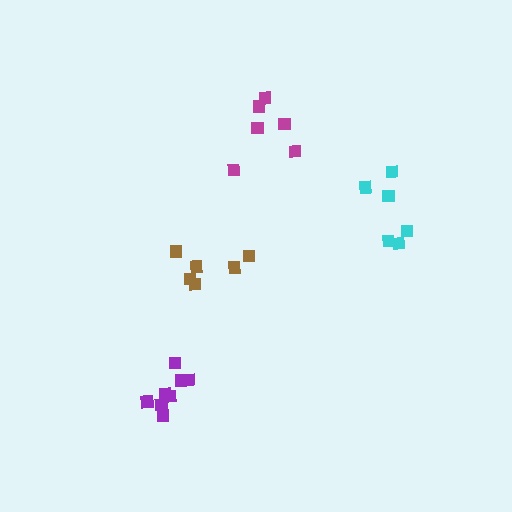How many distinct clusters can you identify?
There are 4 distinct clusters.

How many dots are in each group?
Group 1: 6 dots, Group 2: 6 dots, Group 3: 8 dots, Group 4: 6 dots (26 total).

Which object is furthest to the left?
The purple cluster is leftmost.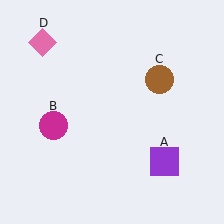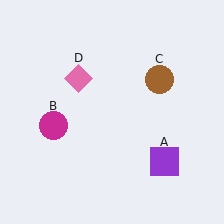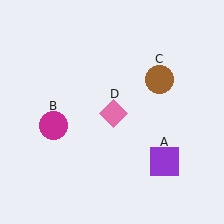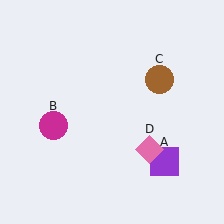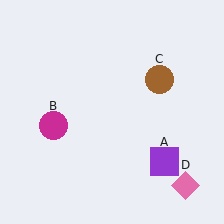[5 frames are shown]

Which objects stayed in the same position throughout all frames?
Purple square (object A) and magenta circle (object B) and brown circle (object C) remained stationary.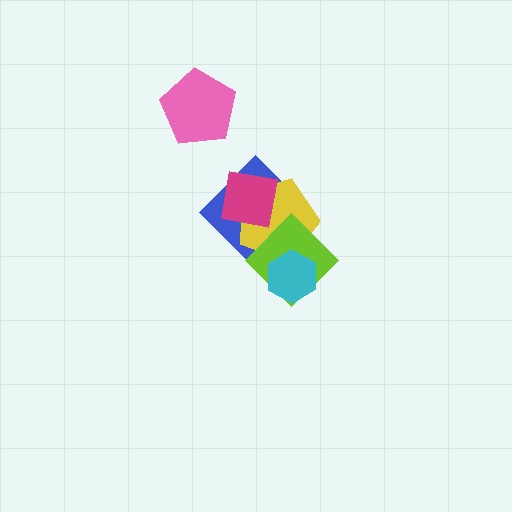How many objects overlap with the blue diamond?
3 objects overlap with the blue diamond.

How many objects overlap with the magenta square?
2 objects overlap with the magenta square.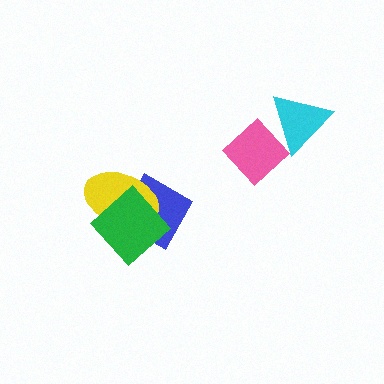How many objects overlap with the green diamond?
2 objects overlap with the green diamond.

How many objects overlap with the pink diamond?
1 object overlaps with the pink diamond.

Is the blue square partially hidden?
Yes, it is partially covered by another shape.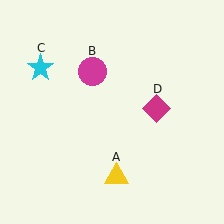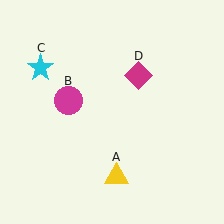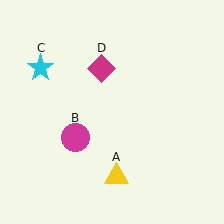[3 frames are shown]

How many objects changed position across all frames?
2 objects changed position: magenta circle (object B), magenta diamond (object D).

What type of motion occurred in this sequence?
The magenta circle (object B), magenta diamond (object D) rotated counterclockwise around the center of the scene.